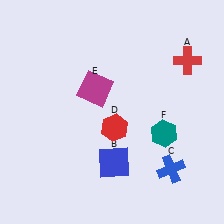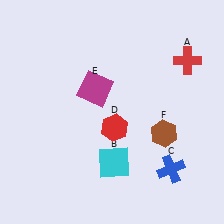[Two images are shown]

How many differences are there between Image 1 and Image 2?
There are 2 differences between the two images.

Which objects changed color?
B changed from blue to cyan. F changed from teal to brown.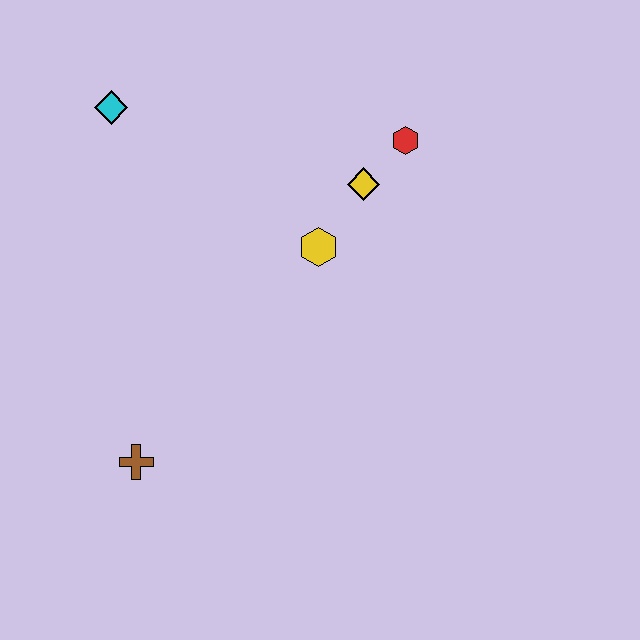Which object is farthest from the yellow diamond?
The brown cross is farthest from the yellow diamond.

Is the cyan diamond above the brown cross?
Yes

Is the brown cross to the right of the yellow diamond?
No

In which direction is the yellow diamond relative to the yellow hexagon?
The yellow diamond is above the yellow hexagon.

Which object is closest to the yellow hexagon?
The yellow diamond is closest to the yellow hexagon.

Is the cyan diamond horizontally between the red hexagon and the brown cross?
No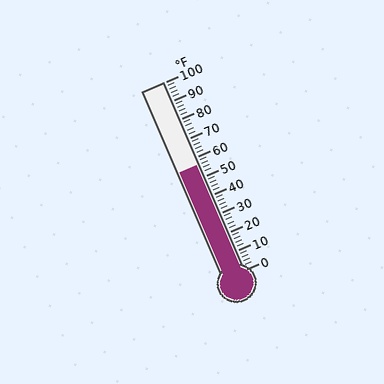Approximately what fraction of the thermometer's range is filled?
The thermometer is filled to approximately 55% of its range.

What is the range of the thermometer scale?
The thermometer scale ranges from 0°F to 100°F.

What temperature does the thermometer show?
The thermometer shows approximately 56°F.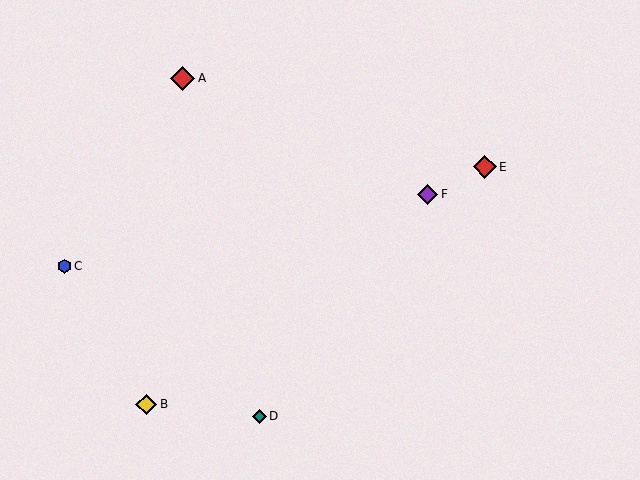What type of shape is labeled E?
Shape E is a red diamond.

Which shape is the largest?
The red diamond (labeled A) is the largest.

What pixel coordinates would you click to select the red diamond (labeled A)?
Click at (183, 78) to select the red diamond A.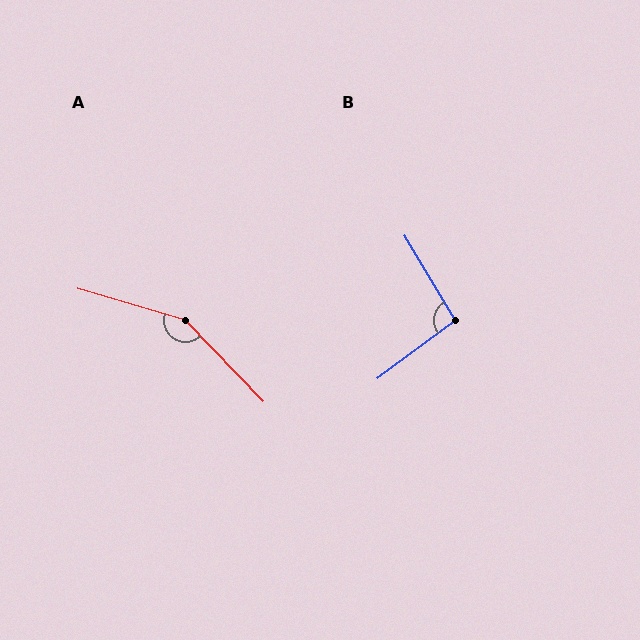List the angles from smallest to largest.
B (96°), A (150°).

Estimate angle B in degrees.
Approximately 96 degrees.